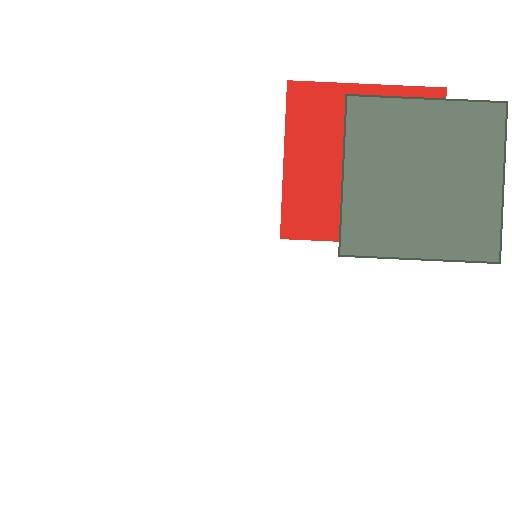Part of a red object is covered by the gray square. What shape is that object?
It is a square.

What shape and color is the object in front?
The object in front is a gray square.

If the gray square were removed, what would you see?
You would see the complete red square.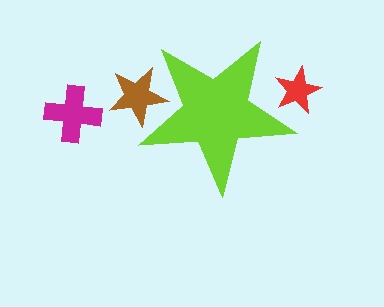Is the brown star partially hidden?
Yes, the brown star is partially hidden behind the lime star.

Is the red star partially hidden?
Yes, the red star is partially hidden behind the lime star.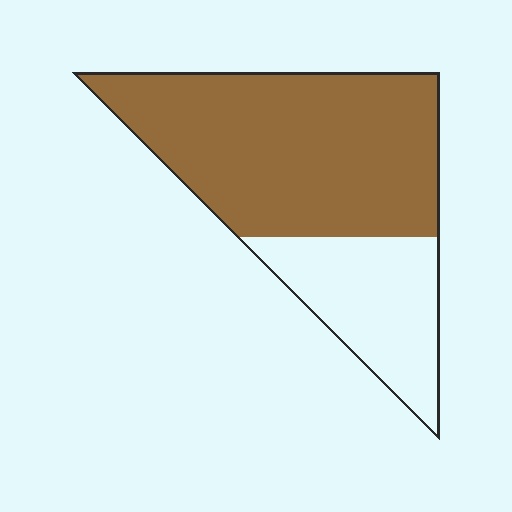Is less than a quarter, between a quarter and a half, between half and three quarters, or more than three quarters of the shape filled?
Between half and three quarters.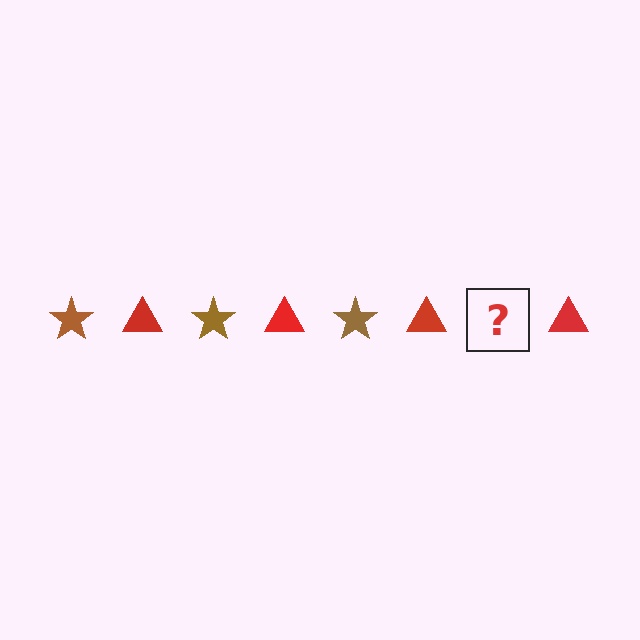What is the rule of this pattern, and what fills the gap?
The rule is that the pattern alternates between brown star and red triangle. The gap should be filled with a brown star.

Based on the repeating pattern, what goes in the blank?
The blank should be a brown star.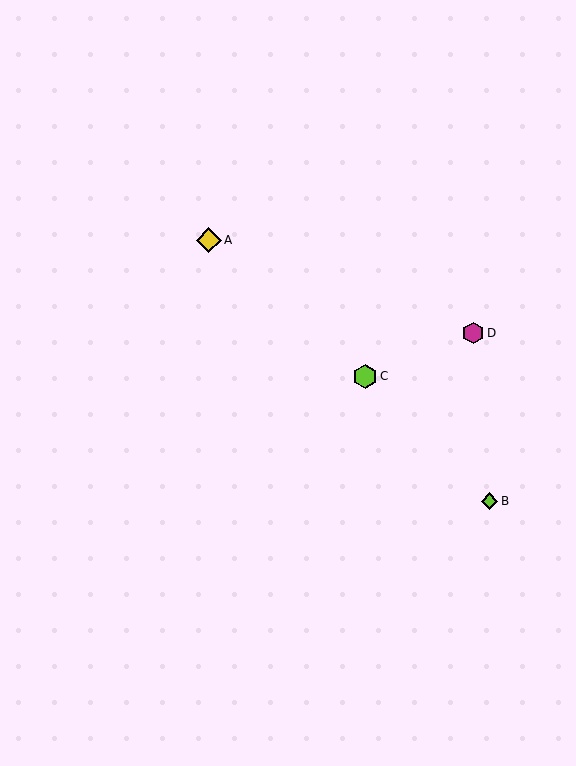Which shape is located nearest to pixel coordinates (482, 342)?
The magenta hexagon (labeled D) at (473, 333) is nearest to that location.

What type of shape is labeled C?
Shape C is a lime hexagon.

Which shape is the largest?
The yellow diamond (labeled A) is the largest.